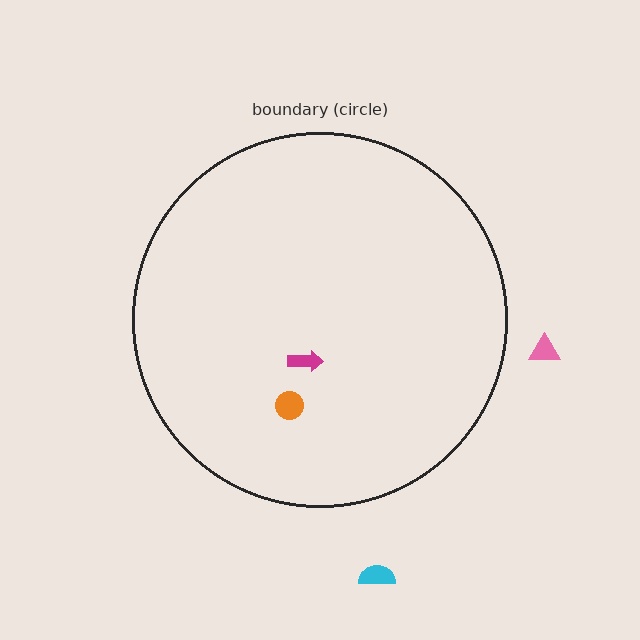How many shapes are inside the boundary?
2 inside, 2 outside.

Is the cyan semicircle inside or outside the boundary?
Outside.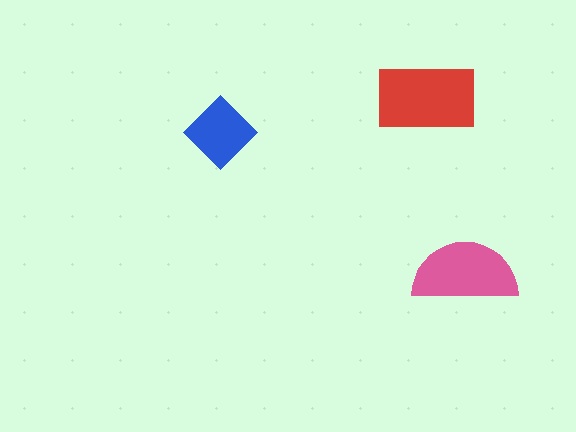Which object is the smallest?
The blue diamond.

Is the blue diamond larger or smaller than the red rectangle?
Smaller.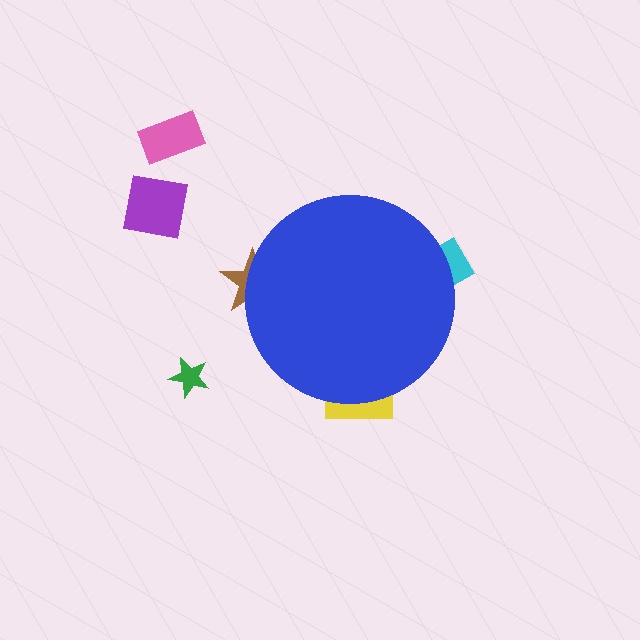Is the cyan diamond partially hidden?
Yes, the cyan diamond is partially hidden behind the blue circle.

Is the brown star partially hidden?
Yes, the brown star is partially hidden behind the blue circle.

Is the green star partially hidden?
No, the green star is fully visible.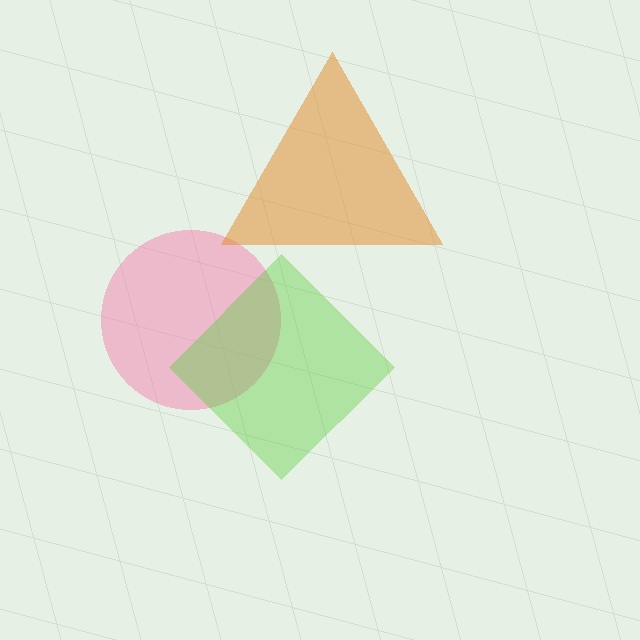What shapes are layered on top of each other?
The layered shapes are: a pink circle, a lime diamond, an orange triangle.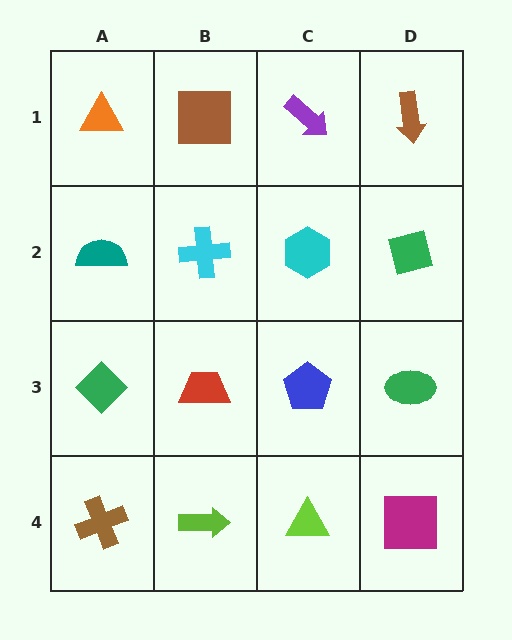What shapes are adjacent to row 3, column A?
A teal semicircle (row 2, column A), a brown cross (row 4, column A), a red trapezoid (row 3, column B).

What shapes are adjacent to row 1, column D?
A green diamond (row 2, column D), a purple arrow (row 1, column C).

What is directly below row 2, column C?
A blue pentagon.